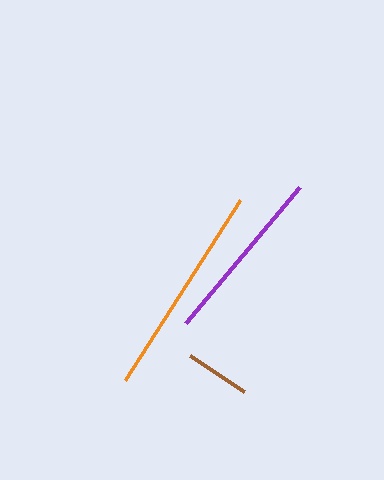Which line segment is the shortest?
The brown line is the shortest at approximately 65 pixels.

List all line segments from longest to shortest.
From longest to shortest: orange, purple, brown.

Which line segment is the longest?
The orange line is the longest at approximately 214 pixels.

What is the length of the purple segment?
The purple segment is approximately 178 pixels long.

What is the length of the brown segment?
The brown segment is approximately 65 pixels long.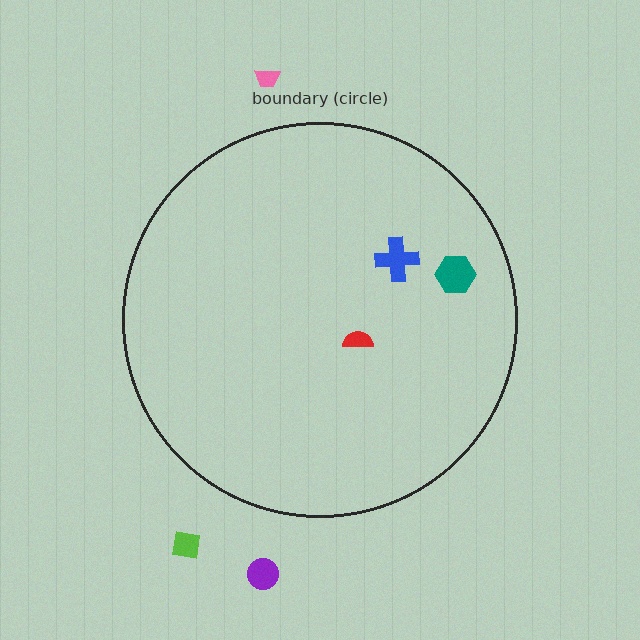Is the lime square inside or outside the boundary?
Outside.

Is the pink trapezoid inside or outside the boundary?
Outside.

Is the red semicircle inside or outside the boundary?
Inside.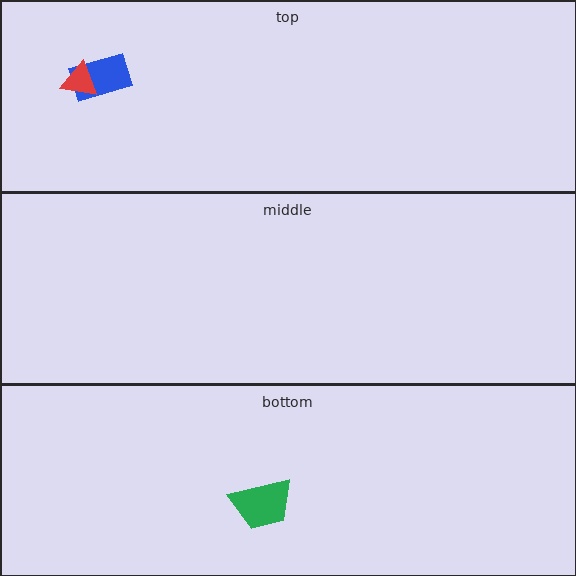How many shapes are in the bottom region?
1.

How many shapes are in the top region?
2.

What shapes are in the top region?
The blue rectangle, the red triangle.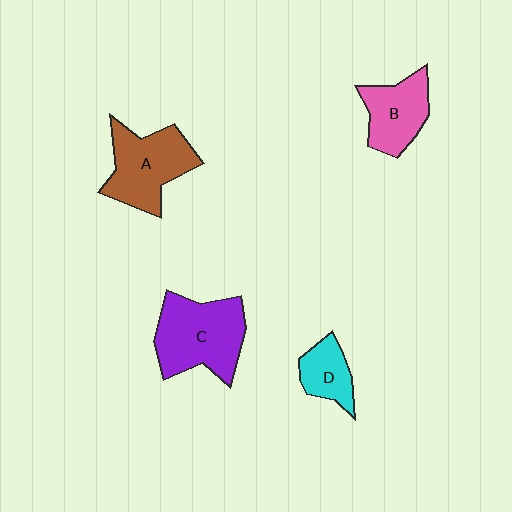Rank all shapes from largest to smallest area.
From largest to smallest: C (purple), A (brown), B (pink), D (cyan).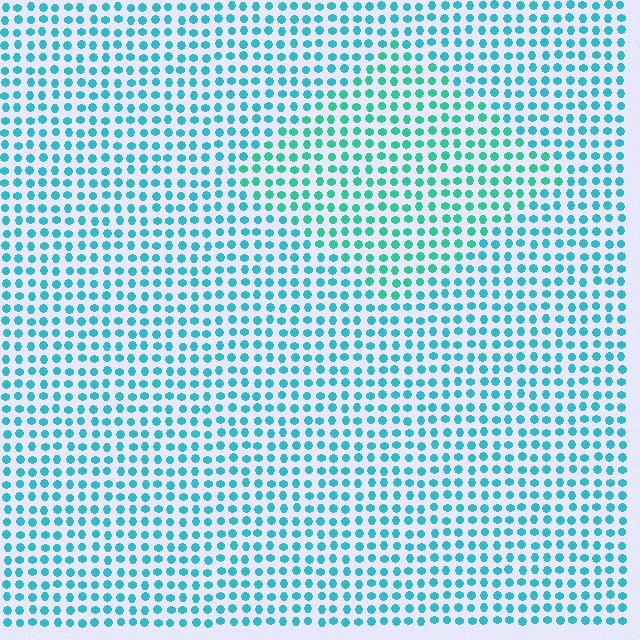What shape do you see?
I see a diamond.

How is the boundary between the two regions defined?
The boundary is defined purely by a slight shift in hue (about 26 degrees). Spacing, size, and orientation are identical on both sides.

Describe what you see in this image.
The image is filled with small cyan elements in a uniform arrangement. A diamond-shaped region is visible where the elements are tinted to a slightly different hue, forming a subtle color boundary.